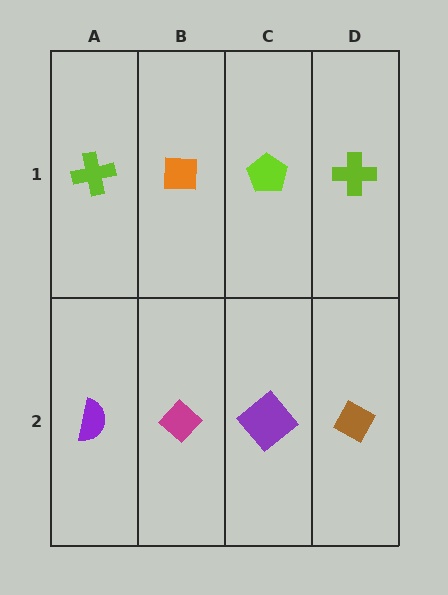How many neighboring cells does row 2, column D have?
2.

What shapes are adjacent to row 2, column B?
An orange square (row 1, column B), a purple semicircle (row 2, column A), a purple diamond (row 2, column C).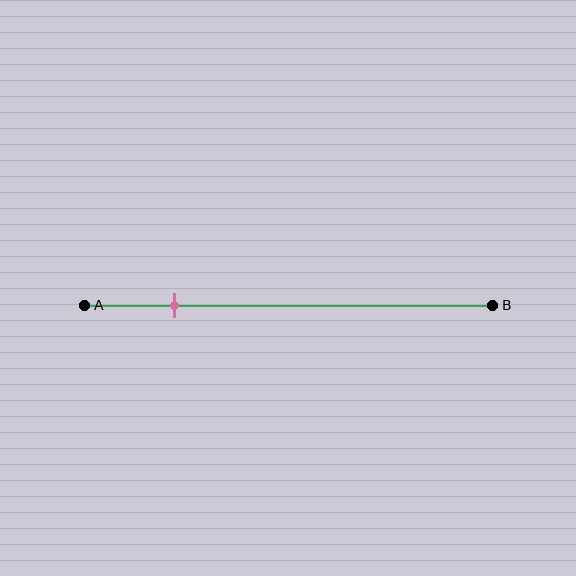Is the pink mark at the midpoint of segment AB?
No, the mark is at about 20% from A, not at the 50% midpoint.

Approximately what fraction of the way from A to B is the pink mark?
The pink mark is approximately 20% of the way from A to B.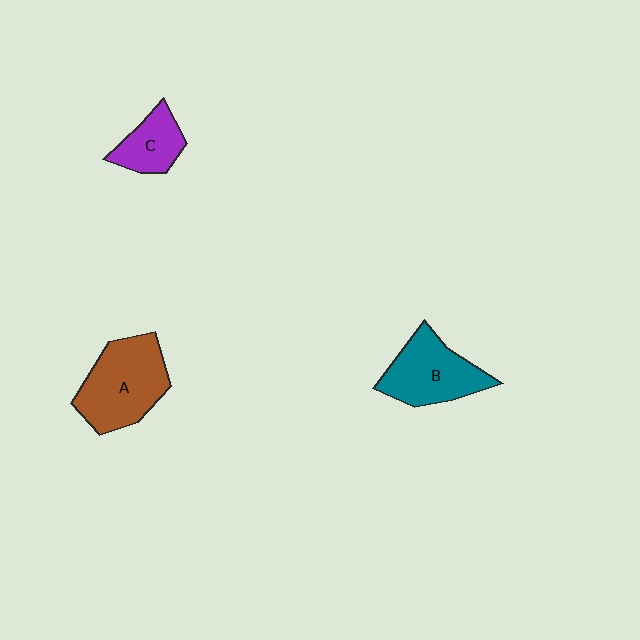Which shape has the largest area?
Shape A (brown).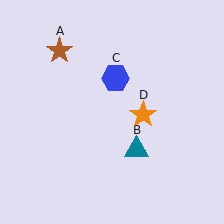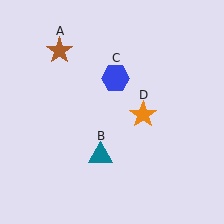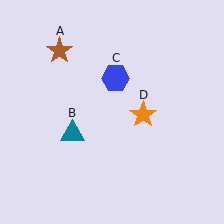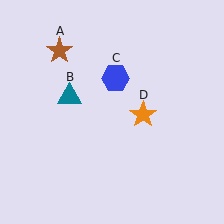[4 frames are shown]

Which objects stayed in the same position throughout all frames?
Brown star (object A) and blue hexagon (object C) and orange star (object D) remained stationary.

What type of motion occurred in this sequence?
The teal triangle (object B) rotated clockwise around the center of the scene.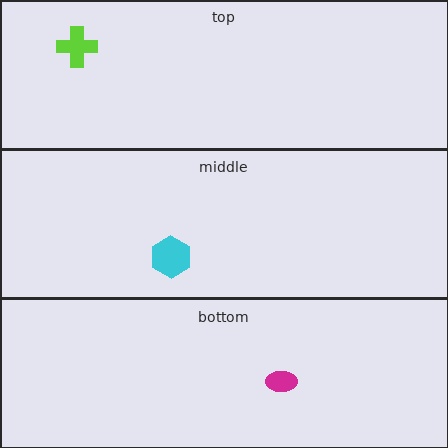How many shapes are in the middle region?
1.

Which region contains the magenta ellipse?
The bottom region.